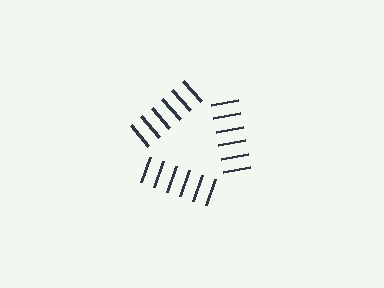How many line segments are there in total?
18 — 6 along each of the 3 edges.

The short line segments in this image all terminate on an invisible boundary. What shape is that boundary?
An illusory triangle — the line segments terminate on its edges but no continuous stroke is drawn.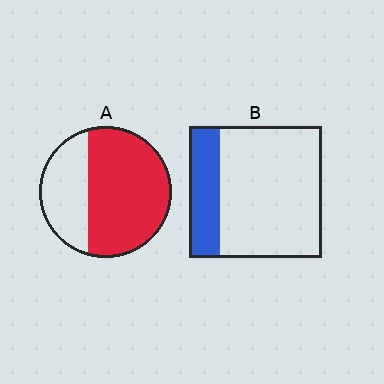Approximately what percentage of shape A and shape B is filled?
A is approximately 65% and B is approximately 25%.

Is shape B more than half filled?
No.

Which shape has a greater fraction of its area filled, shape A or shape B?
Shape A.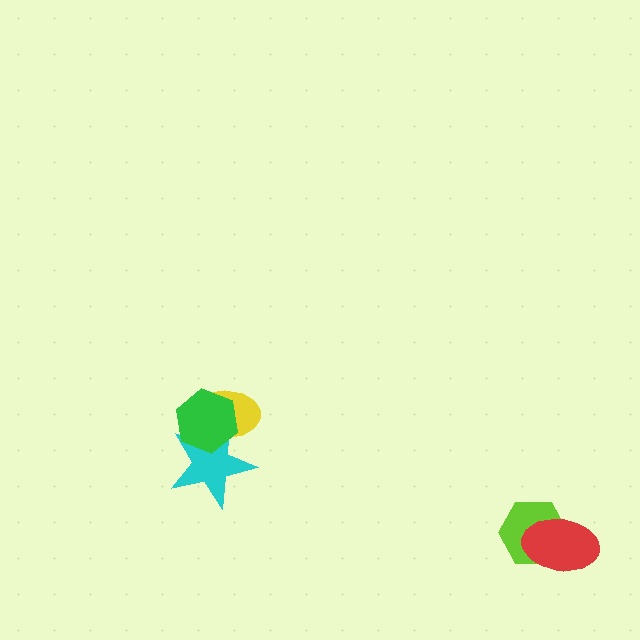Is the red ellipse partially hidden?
No, no other shape covers it.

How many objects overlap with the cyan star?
2 objects overlap with the cyan star.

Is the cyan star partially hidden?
Yes, it is partially covered by another shape.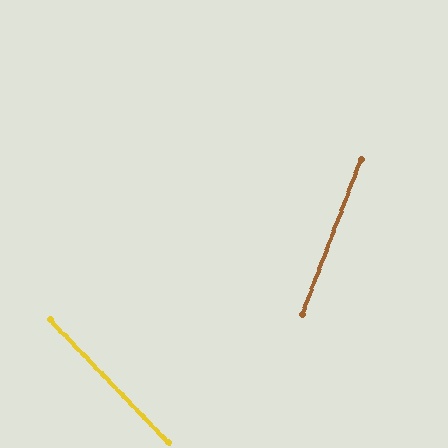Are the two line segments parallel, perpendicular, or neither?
Neither parallel nor perpendicular — they differ by about 65°.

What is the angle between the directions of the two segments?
Approximately 65 degrees.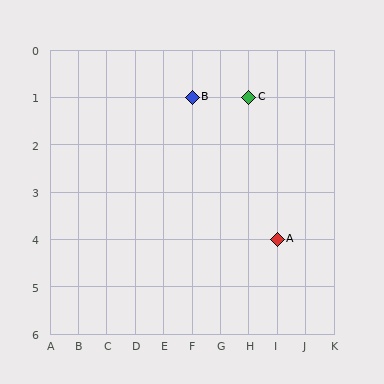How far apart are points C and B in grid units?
Points C and B are 2 columns apart.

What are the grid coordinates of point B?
Point B is at grid coordinates (F, 1).